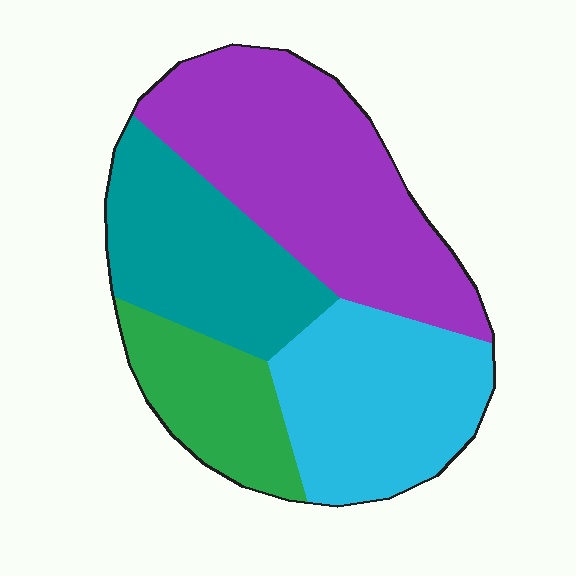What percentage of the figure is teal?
Teal takes up less than a quarter of the figure.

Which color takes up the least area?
Green, at roughly 15%.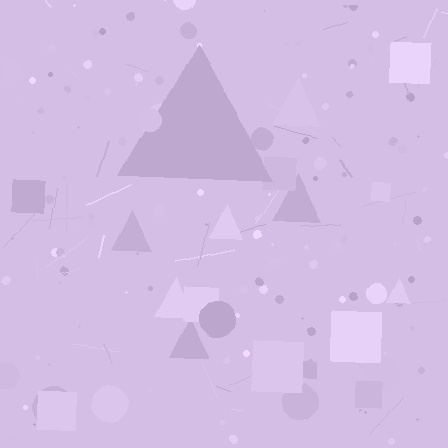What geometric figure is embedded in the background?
A triangle is embedded in the background.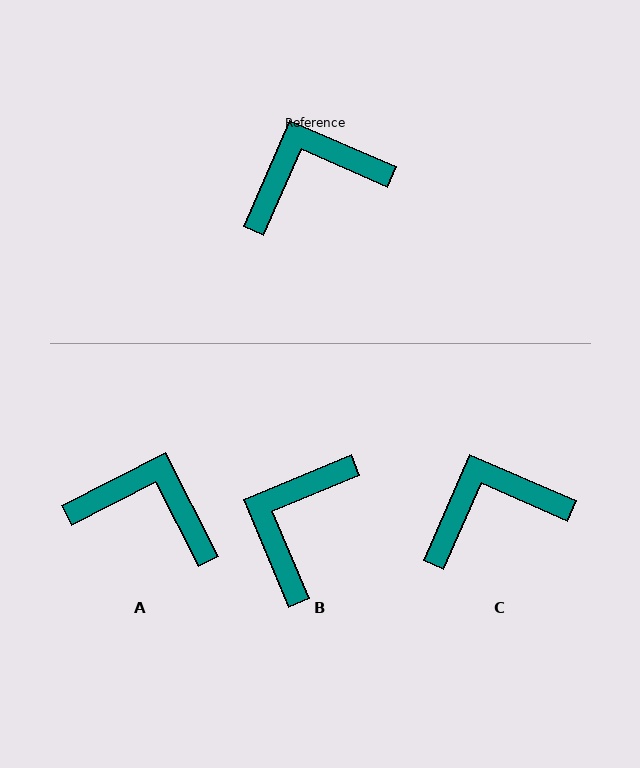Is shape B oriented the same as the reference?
No, it is off by about 46 degrees.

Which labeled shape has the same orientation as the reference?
C.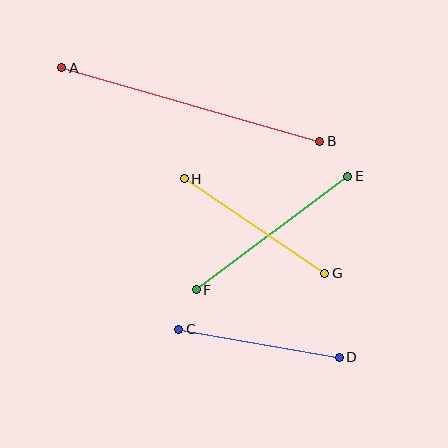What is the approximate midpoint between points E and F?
The midpoint is at approximately (272, 233) pixels.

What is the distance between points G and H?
The distance is approximately 169 pixels.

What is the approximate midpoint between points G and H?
The midpoint is at approximately (255, 226) pixels.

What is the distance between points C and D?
The distance is approximately 163 pixels.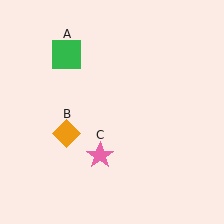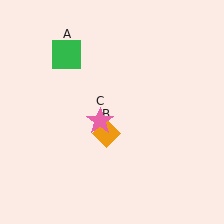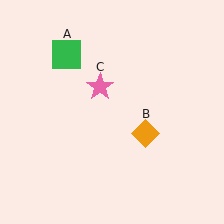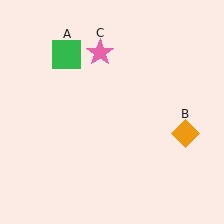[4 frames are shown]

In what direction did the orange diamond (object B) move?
The orange diamond (object B) moved right.